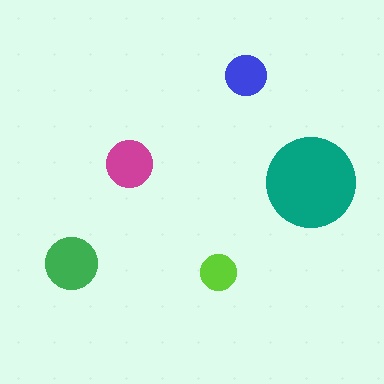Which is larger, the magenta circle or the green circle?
The green one.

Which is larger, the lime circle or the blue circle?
The blue one.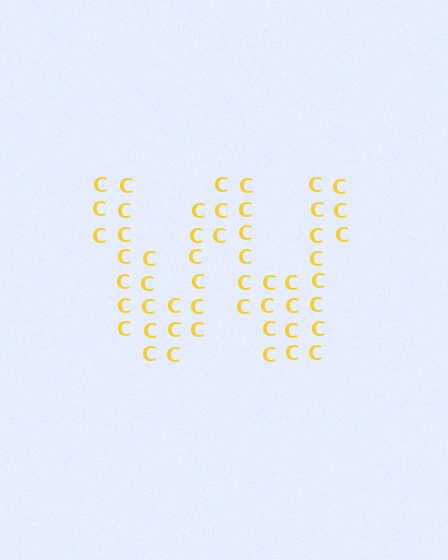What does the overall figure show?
The overall figure shows the letter W.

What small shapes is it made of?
It is made of small letter C's.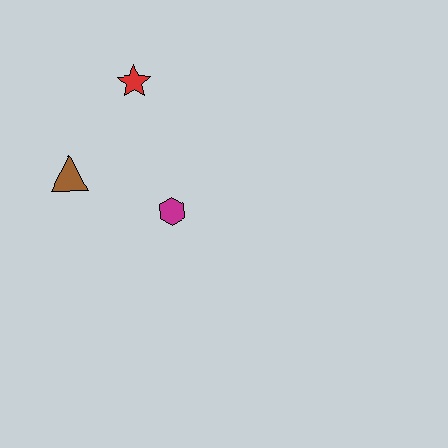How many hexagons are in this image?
There is 1 hexagon.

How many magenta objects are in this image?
There is 1 magenta object.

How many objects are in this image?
There are 3 objects.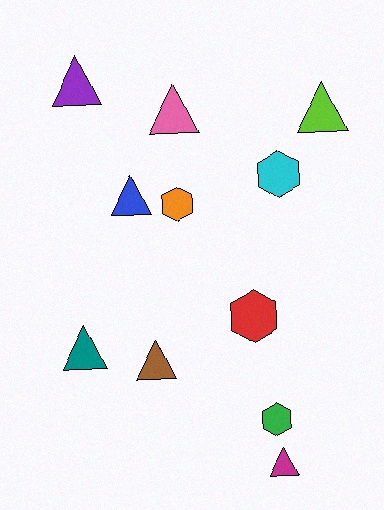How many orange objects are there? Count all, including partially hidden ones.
There is 1 orange object.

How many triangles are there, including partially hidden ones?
There are 7 triangles.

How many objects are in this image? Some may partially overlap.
There are 11 objects.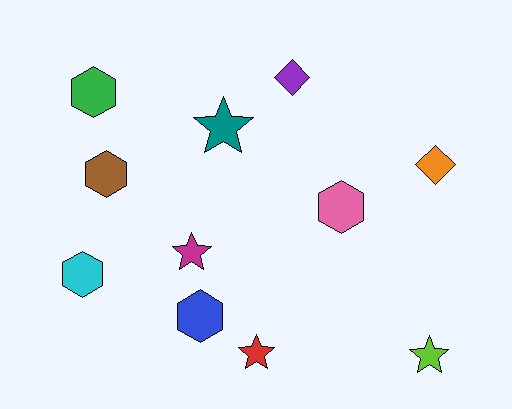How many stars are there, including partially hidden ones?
There are 4 stars.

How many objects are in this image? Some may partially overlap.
There are 11 objects.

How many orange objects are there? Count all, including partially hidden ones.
There is 1 orange object.